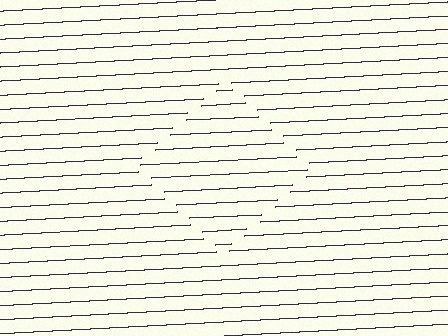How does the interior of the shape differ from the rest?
The interior of the shape contains the same grating, shifted by half a period — the contour is defined by the phase discontinuity where line-ends from the inner and outer gratings abut.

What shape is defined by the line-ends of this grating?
An illusory square. The interior of the shape contains the same grating, shifted by half a period — the contour is defined by the phase discontinuity where line-ends from the inner and outer gratings abut.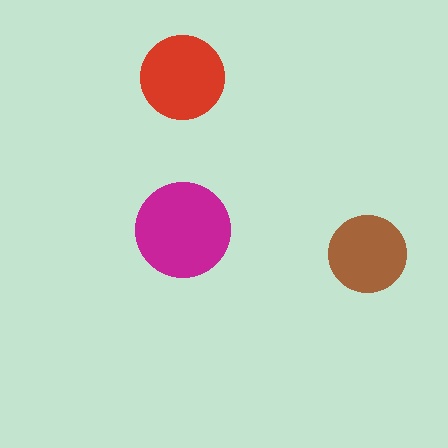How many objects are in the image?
There are 3 objects in the image.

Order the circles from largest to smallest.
the magenta one, the red one, the brown one.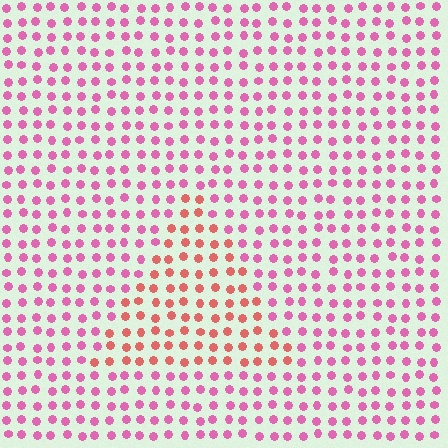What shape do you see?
I see a triangle.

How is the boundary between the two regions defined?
The boundary is defined purely by a slight shift in hue (about 38 degrees). Spacing, size, and orientation are identical on both sides.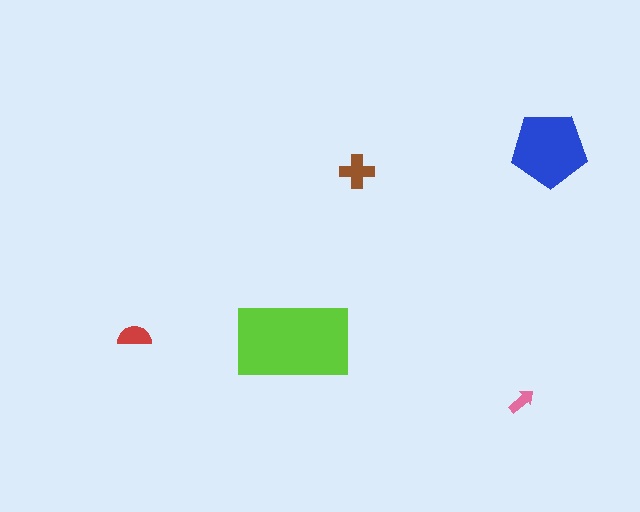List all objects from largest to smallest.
The lime rectangle, the blue pentagon, the brown cross, the red semicircle, the pink arrow.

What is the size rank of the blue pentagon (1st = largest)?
2nd.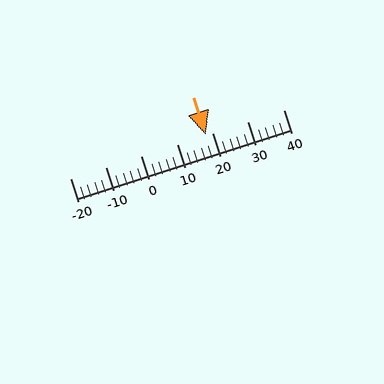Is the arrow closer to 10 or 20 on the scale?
The arrow is closer to 20.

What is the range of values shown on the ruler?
The ruler shows values from -20 to 40.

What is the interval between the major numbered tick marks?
The major tick marks are spaced 10 units apart.